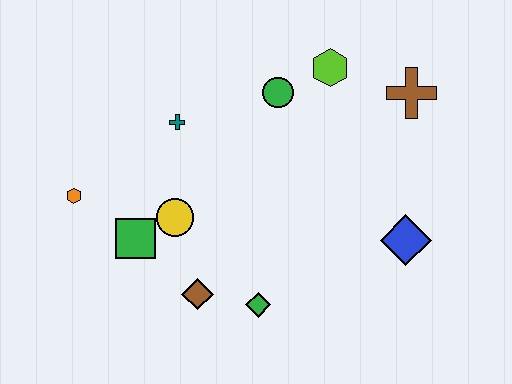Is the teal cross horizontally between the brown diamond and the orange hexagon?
Yes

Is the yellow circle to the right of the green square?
Yes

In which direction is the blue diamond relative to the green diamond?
The blue diamond is to the right of the green diamond.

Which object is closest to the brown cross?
The lime hexagon is closest to the brown cross.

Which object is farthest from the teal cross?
The blue diamond is farthest from the teal cross.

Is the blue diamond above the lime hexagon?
No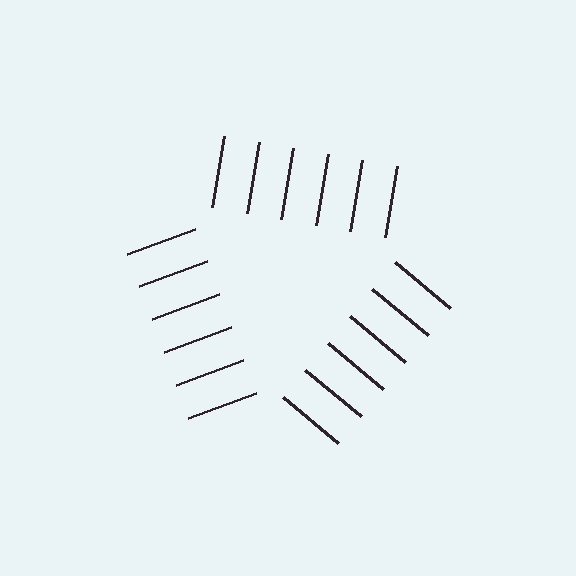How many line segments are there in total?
18 — 6 along each of the 3 edges.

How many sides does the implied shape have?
3 sides — the line-ends trace a triangle.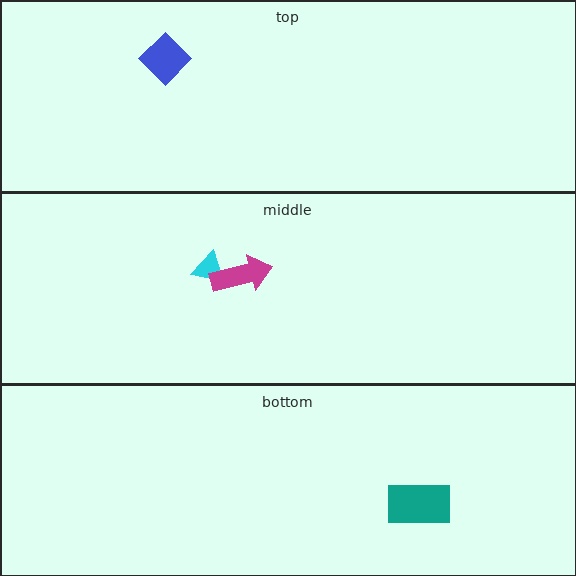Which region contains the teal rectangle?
The bottom region.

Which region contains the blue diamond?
The top region.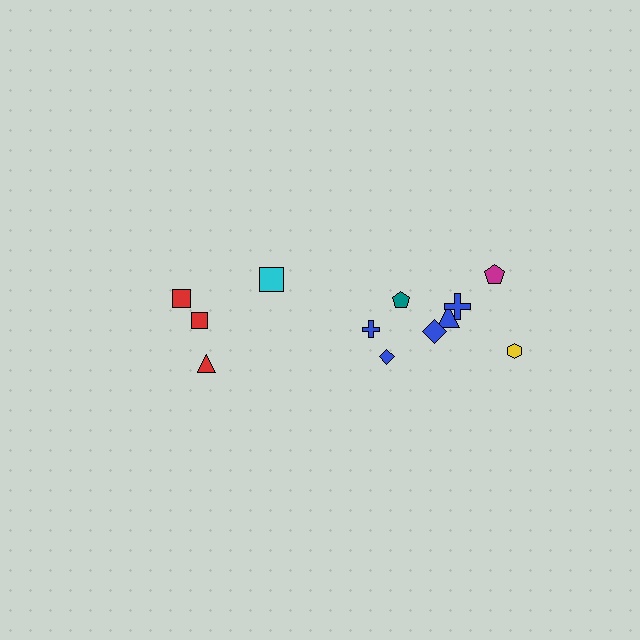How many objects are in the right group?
There are 8 objects.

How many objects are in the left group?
There are 4 objects.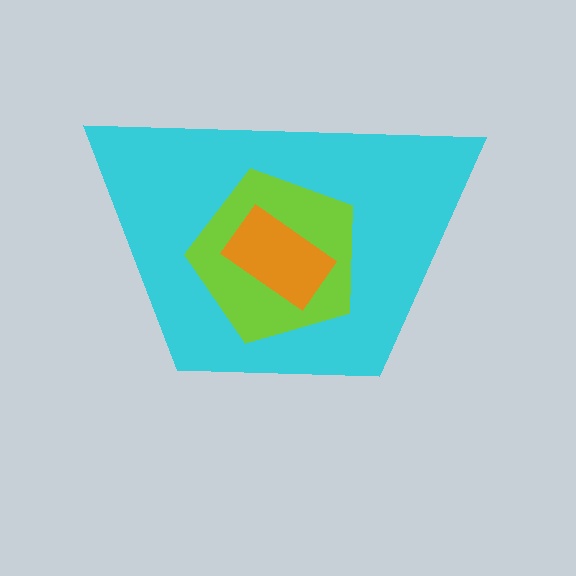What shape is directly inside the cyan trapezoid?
The lime pentagon.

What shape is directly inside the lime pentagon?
The orange rectangle.